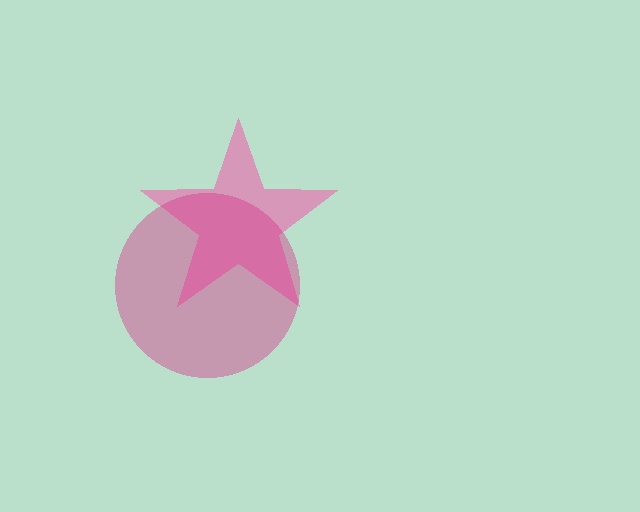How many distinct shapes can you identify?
There are 2 distinct shapes: a pink star, a magenta circle.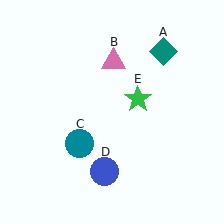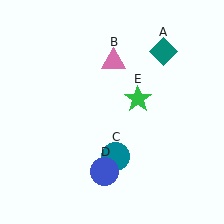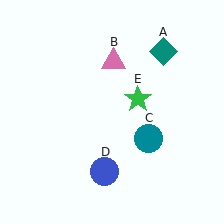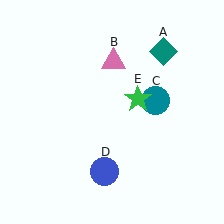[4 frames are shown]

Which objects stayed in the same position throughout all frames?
Teal diamond (object A) and pink triangle (object B) and blue circle (object D) and green star (object E) remained stationary.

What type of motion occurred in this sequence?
The teal circle (object C) rotated counterclockwise around the center of the scene.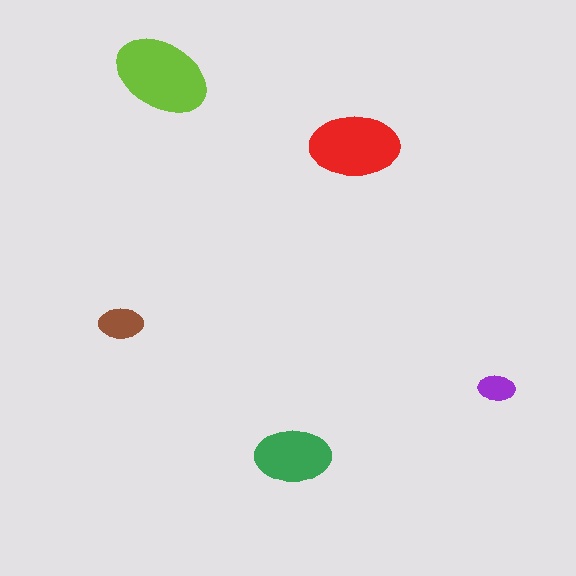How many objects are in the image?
There are 5 objects in the image.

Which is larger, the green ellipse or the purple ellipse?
The green one.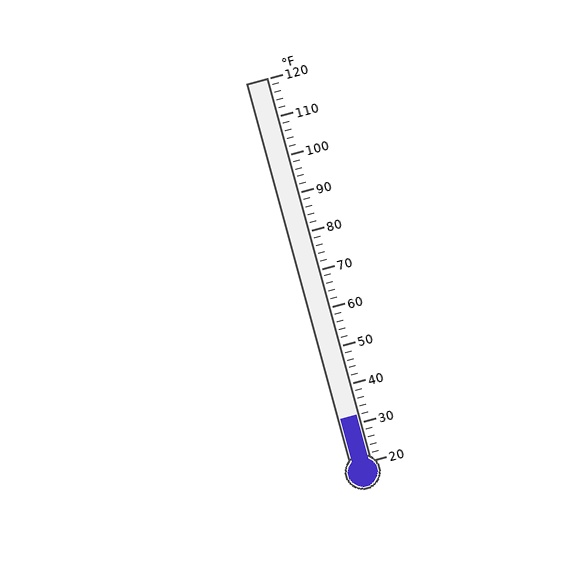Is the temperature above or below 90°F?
The temperature is below 90°F.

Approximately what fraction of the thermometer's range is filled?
The thermometer is filled to approximately 10% of its range.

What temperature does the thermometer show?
The thermometer shows approximately 32°F.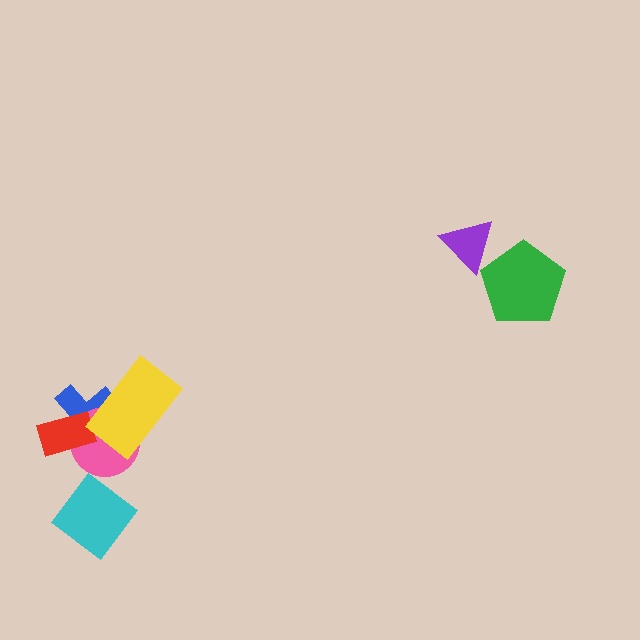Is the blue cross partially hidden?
Yes, it is partially covered by another shape.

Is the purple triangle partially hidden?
Yes, it is partially covered by another shape.